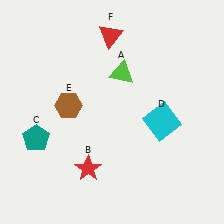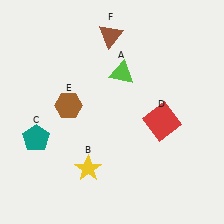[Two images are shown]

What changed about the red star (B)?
In Image 1, B is red. In Image 2, it changed to yellow.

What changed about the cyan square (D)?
In Image 1, D is cyan. In Image 2, it changed to red.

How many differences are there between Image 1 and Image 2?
There are 3 differences between the two images.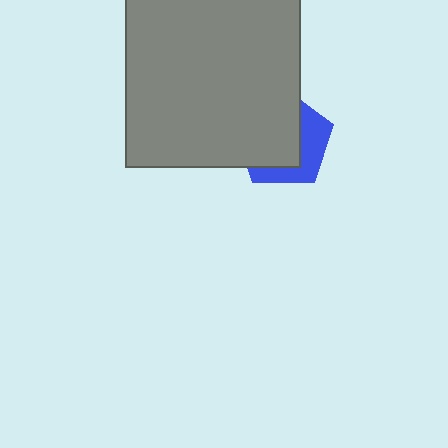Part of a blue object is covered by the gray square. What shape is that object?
It is a pentagon.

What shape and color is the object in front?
The object in front is a gray square.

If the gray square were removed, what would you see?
You would see the complete blue pentagon.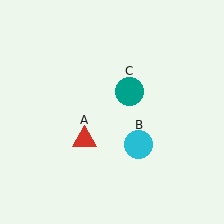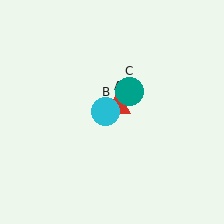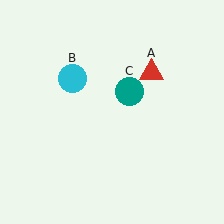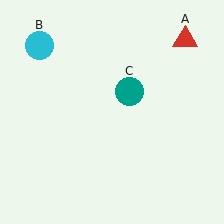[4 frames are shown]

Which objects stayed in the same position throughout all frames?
Teal circle (object C) remained stationary.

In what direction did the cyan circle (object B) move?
The cyan circle (object B) moved up and to the left.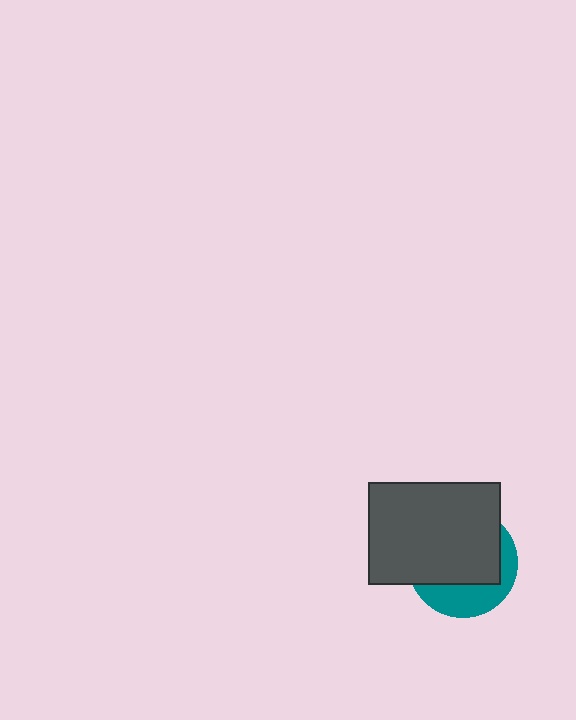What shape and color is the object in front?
The object in front is a dark gray rectangle.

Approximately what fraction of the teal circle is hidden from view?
Roughly 67% of the teal circle is hidden behind the dark gray rectangle.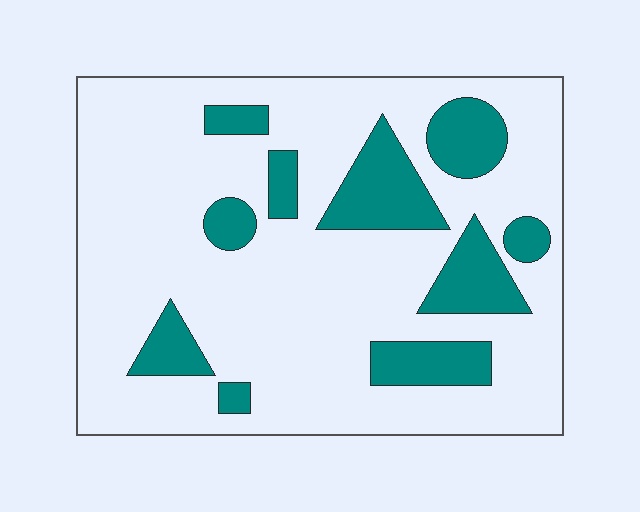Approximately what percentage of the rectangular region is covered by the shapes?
Approximately 20%.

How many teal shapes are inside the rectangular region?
10.